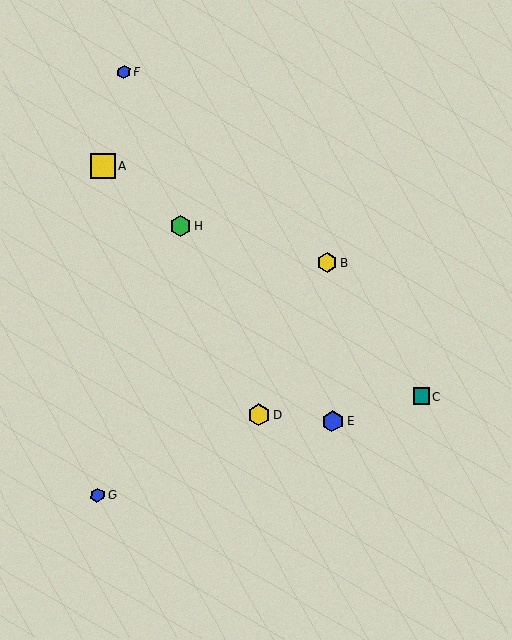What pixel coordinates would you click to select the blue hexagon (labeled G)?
Click at (97, 495) to select the blue hexagon G.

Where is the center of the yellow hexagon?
The center of the yellow hexagon is at (258, 415).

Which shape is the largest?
The yellow square (labeled A) is the largest.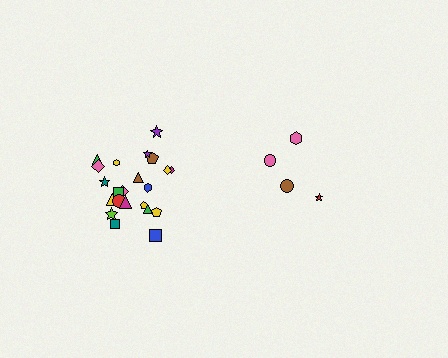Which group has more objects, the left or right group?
The left group.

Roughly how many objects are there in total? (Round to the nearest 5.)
Roughly 25 objects in total.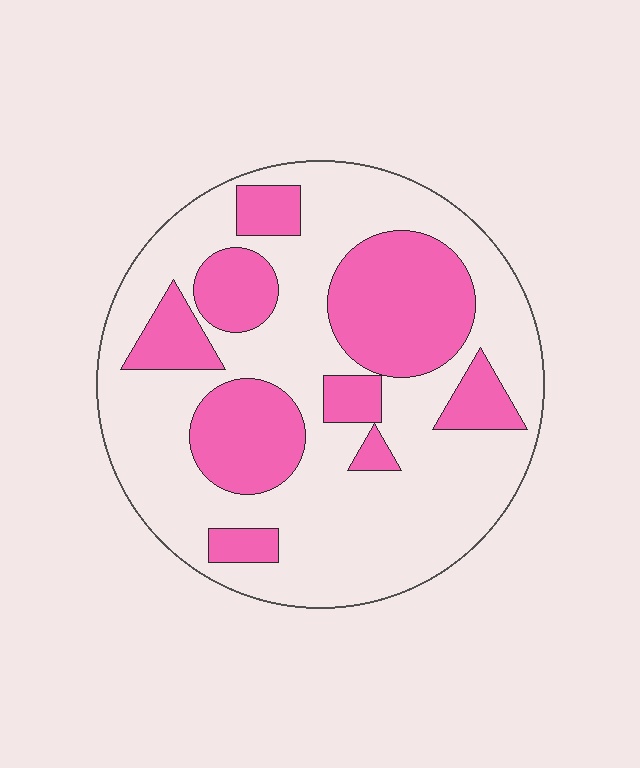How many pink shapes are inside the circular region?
9.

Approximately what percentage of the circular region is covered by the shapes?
Approximately 35%.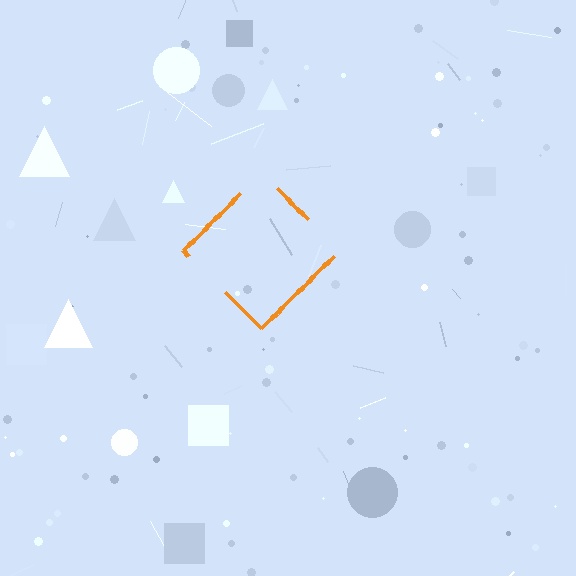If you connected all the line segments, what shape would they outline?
They would outline a diamond.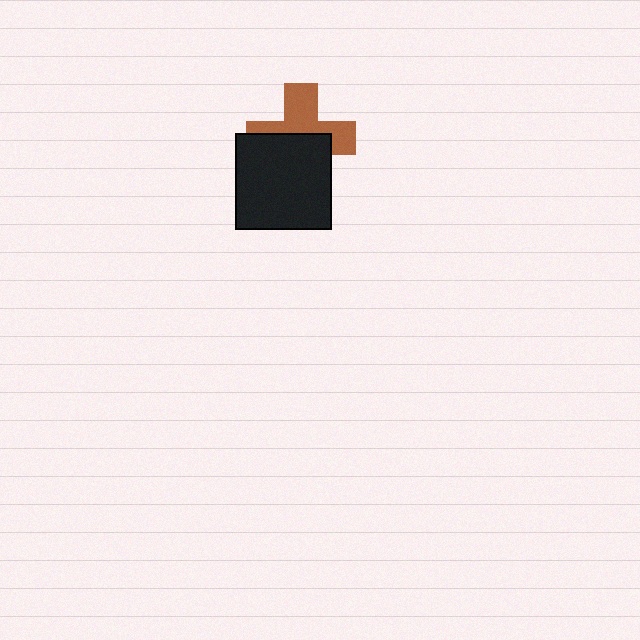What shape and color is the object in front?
The object in front is a black square.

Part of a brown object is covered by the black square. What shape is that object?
It is a cross.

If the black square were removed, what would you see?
You would see the complete brown cross.